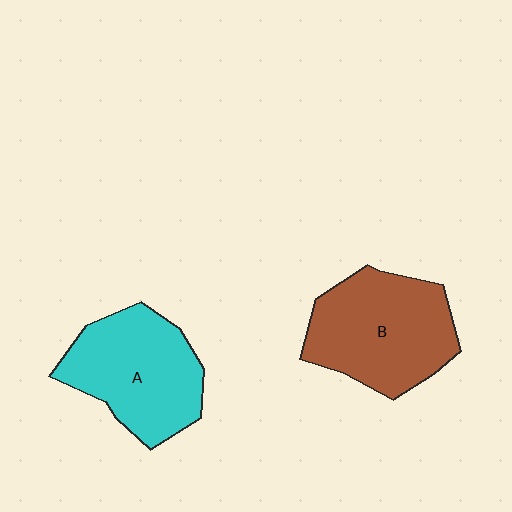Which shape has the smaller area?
Shape A (cyan).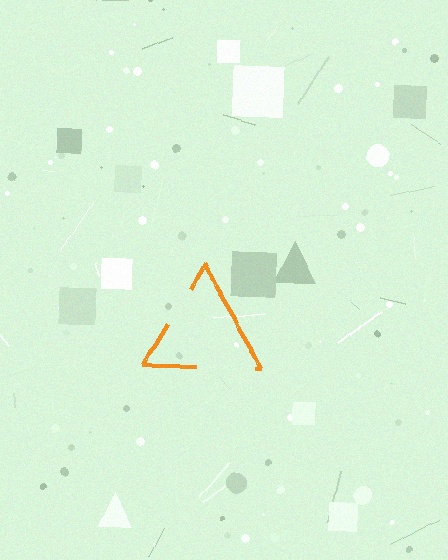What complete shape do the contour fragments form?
The contour fragments form a triangle.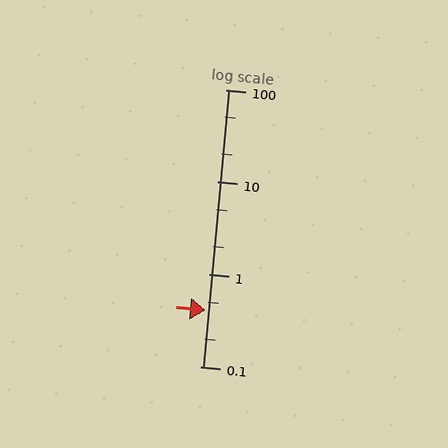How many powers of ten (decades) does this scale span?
The scale spans 3 decades, from 0.1 to 100.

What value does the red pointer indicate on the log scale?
The pointer indicates approximately 0.41.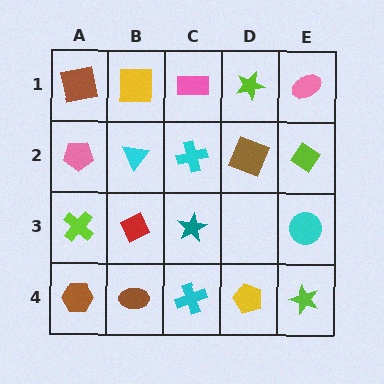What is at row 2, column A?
A pink pentagon.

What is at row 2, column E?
A lime diamond.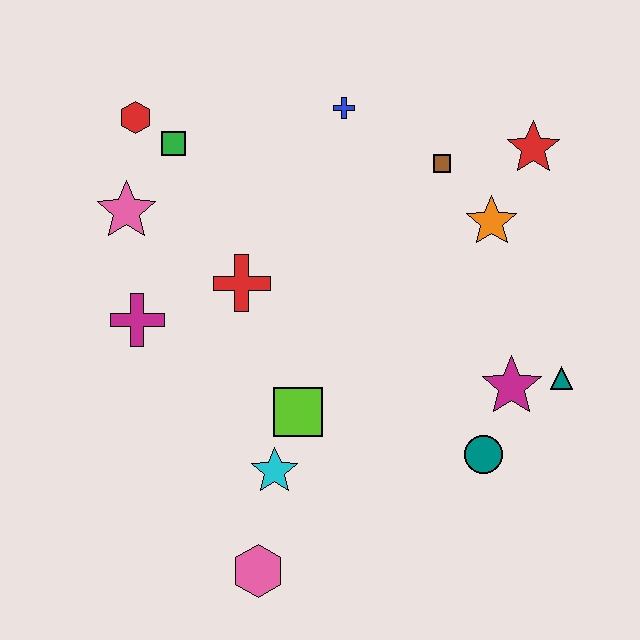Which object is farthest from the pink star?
The teal triangle is farthest from the pink star.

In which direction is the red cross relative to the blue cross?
The red cross is below the blue cross.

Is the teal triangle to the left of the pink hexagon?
No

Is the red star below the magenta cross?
No